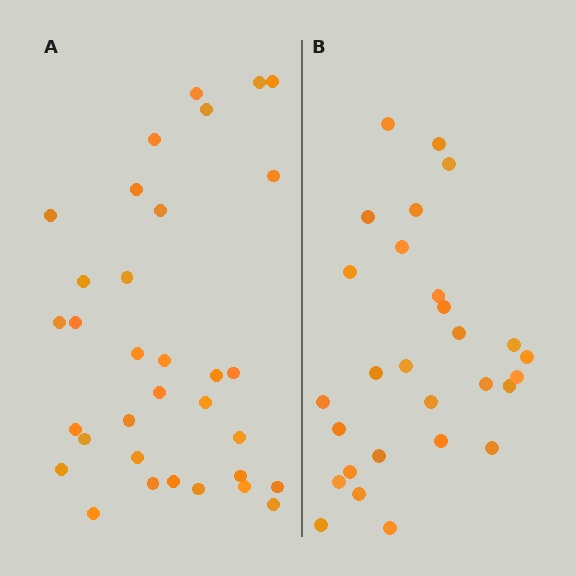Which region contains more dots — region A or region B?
Region A (the left region) has more dots.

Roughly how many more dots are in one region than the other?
Region A has about 5 more dots than region B.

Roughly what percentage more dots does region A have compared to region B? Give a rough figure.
About 20% more.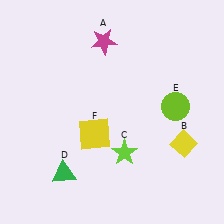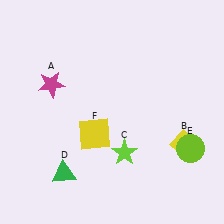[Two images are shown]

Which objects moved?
The objects that moved are: the magenta star (A), the lime circle (E).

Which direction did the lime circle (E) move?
The lime circle (E) moved down.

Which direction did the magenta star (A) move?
The magenta star (A) moved left.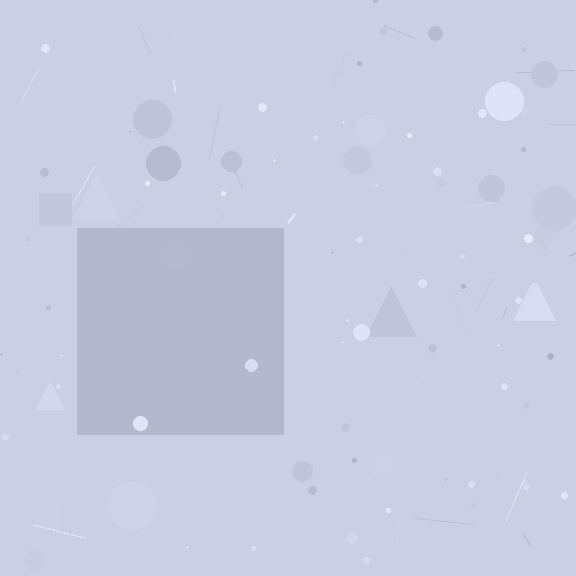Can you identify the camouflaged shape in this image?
The camouflaged shape is a square.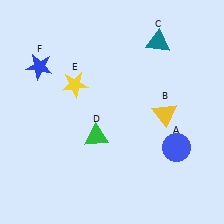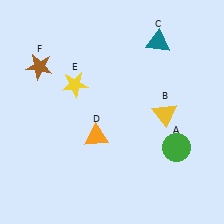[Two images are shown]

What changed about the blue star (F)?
In Image 1, F is blue. In Image 2, it changed to brown.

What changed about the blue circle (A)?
In Image 1, A is blue. In Image 2, it changed to green.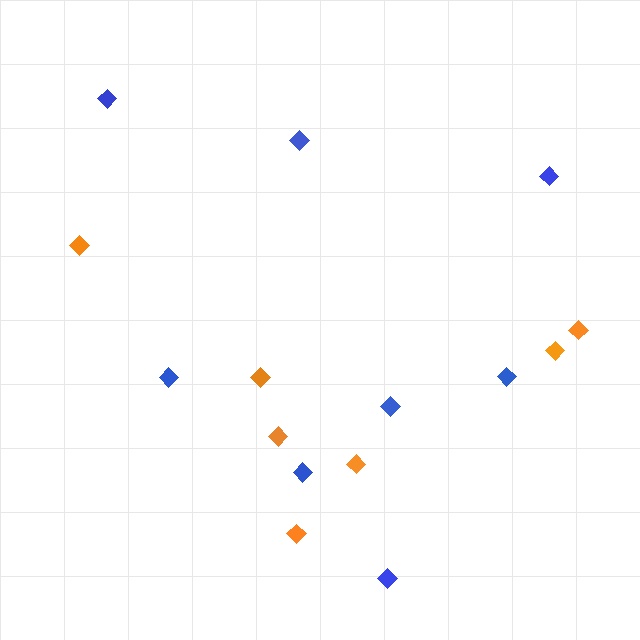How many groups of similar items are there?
There are 2 groups: one group of orange diamonds (7) and one group of blue diamonds (8).